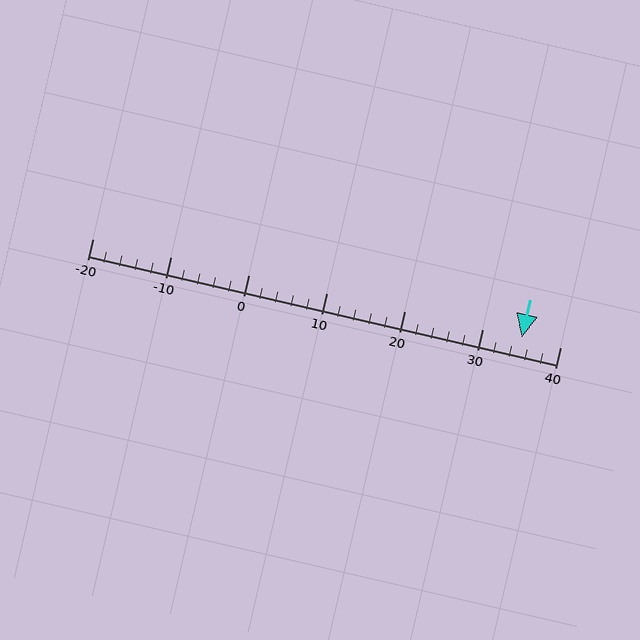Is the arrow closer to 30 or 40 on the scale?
The arrow is closer to 40.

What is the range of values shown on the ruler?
The ruler shows values from -20 to 40.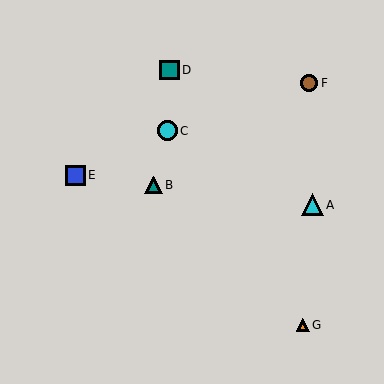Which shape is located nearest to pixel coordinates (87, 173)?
The blue square (labeled E) at (75, 175) is nearest to that location.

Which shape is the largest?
The cyan triangle (labeled A) is the largest.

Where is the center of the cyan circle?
The center of the cyan circle is at (167, 131).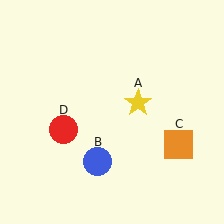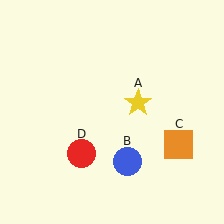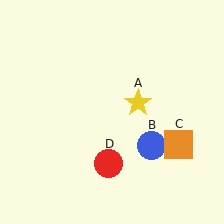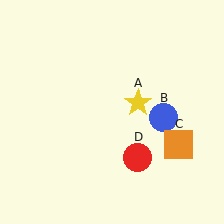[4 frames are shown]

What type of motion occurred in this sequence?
The blue circle (object B), red circle (object D) rotated counterclockwise around the center of the scene.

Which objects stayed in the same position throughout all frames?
Yellow star (object A) and orange square (object C) remained stationary.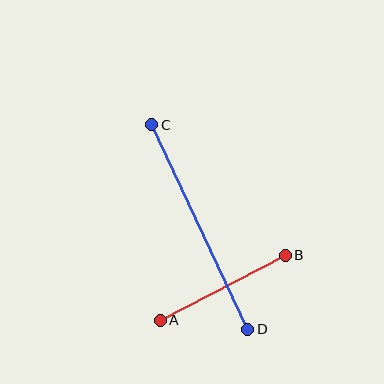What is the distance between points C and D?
The distance is approximately 225 pixels.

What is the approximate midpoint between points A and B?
The midpoint is at approximately (223, 288) pixels.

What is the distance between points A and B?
The distance is approximately 141 pixels.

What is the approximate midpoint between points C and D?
The midpoint is at approximately (200, 227) pixels.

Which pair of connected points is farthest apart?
Points C and D are farthest apart.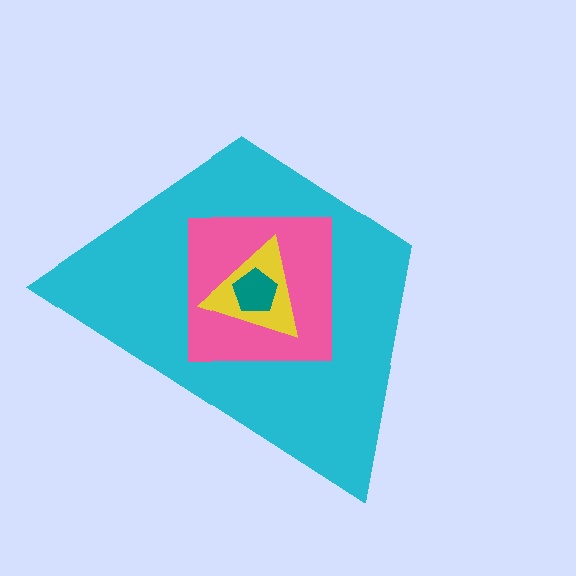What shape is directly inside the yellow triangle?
The teal pentagon.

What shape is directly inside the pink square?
The yellow triangle.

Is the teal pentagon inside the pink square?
Yes.